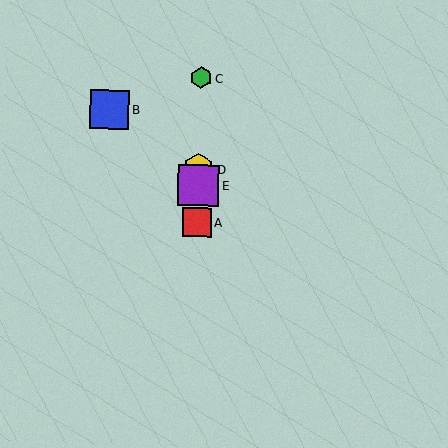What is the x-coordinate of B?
Object B is at x≈110.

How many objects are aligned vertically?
4 objects (A, C, D, E) are aligned vertically.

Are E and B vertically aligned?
No, E is at x≈198 and B is at x≈110.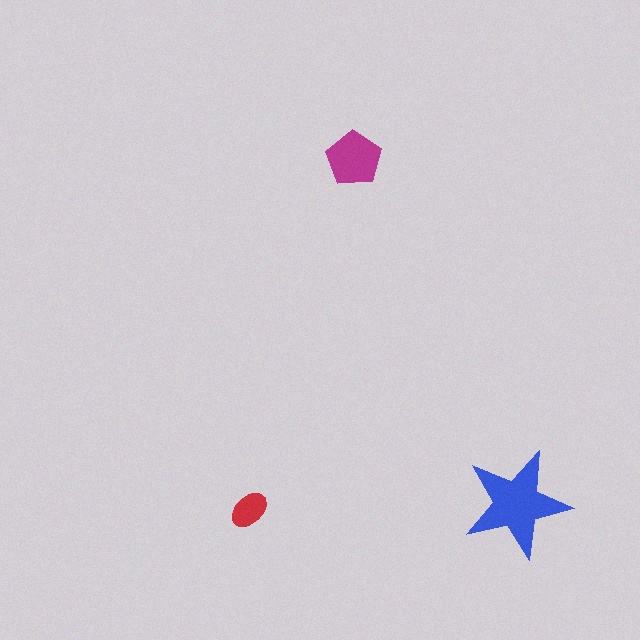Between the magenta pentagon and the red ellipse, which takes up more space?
The magenta pentagon.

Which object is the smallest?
The red ellipse.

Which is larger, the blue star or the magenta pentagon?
The blue star.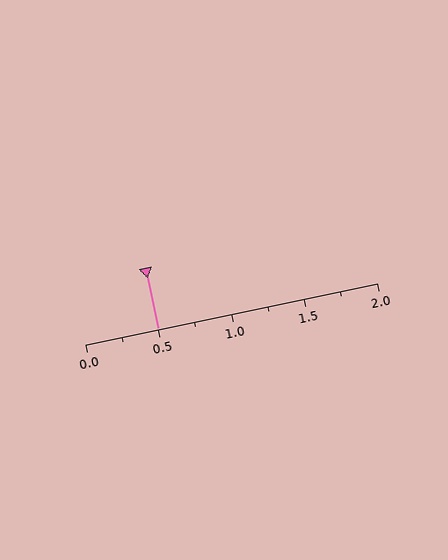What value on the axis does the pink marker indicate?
The marker indicates approximately 0.5.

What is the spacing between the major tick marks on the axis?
The major ticks are spaced 0.5 apart.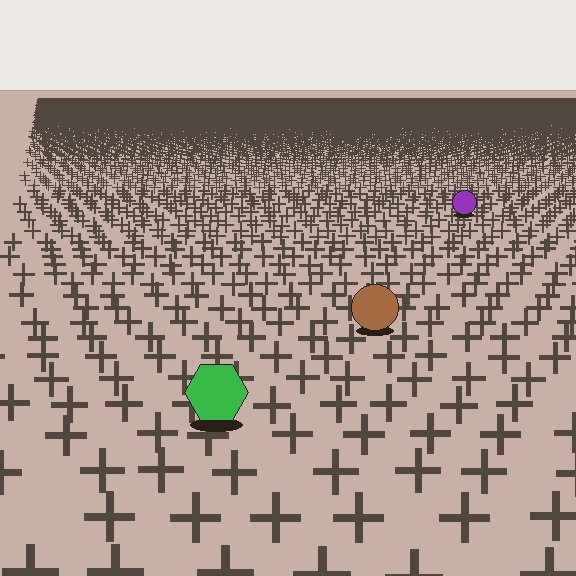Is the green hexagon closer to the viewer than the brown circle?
Yes. The green hexagon is closer — you can tell from the texture gradient: the ground texture is coarser near it.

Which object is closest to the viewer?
The green hexagon is closest. The texture marks near it are larger and more spread out.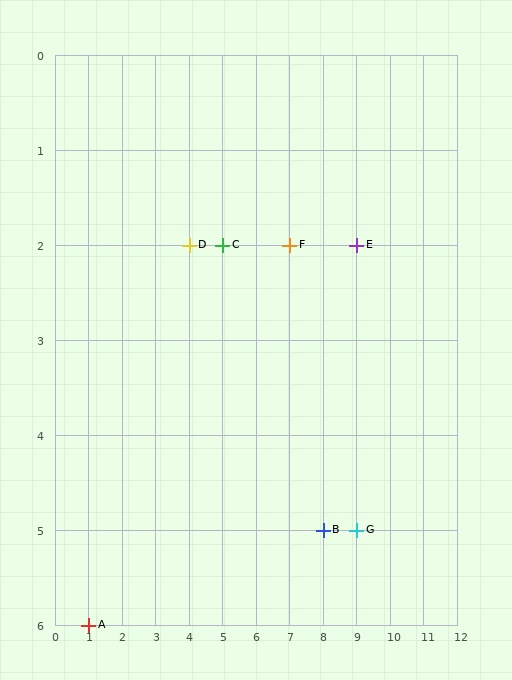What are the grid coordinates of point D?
Point D is at grid coordinates (4, 2).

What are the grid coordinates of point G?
Point G is at grid coordinates (9, 5).